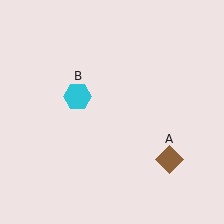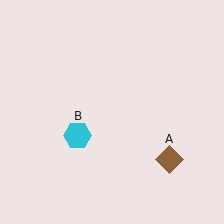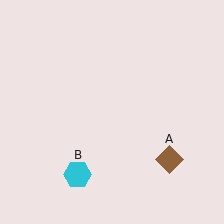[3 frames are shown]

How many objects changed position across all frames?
1 object changed position: cyan hexagon (object B).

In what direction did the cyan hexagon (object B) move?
The cyan hexagon (object B) moved down.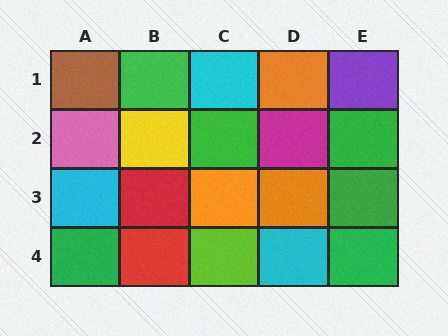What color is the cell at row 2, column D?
Magenta.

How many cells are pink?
1 cell is pink.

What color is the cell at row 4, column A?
Green.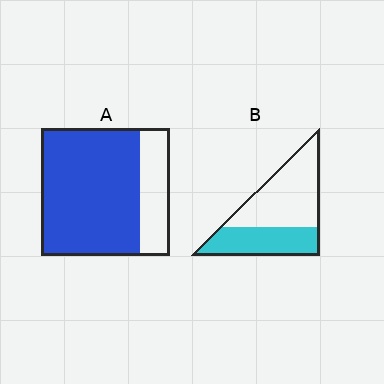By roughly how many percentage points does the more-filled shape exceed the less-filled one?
By roughly 35 percentage points (A over B).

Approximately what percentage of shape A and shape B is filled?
A is approximately 75% and B is approximately 40%.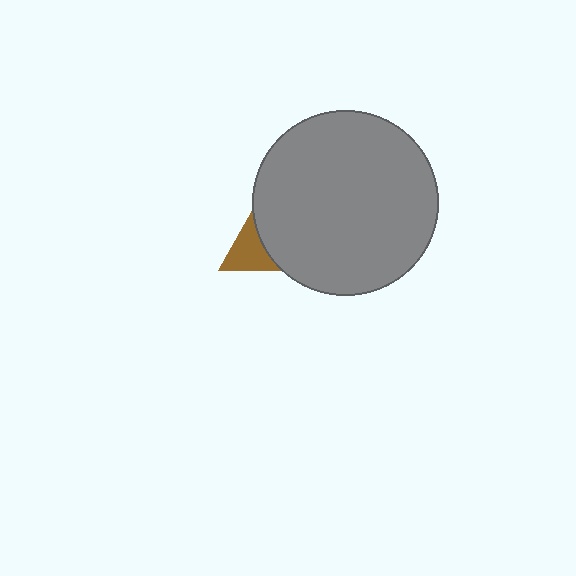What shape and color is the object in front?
The object in front is a gray circle.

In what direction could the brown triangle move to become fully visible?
The brown triangle could move left. That would shift it out from behind the gray circle entirely.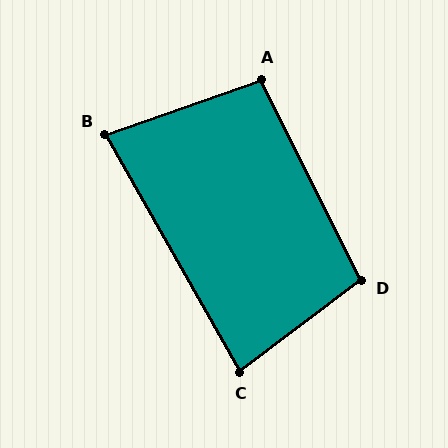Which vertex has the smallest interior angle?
B, at approximately 80 degrees.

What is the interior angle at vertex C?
Approximately 83 degrees (acute).